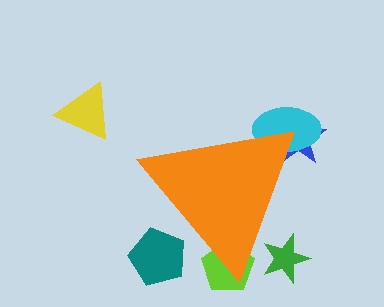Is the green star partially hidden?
Yes, the green star is partially hidden behind the orange triangle.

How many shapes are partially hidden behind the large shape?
5 shapes are partially hidden.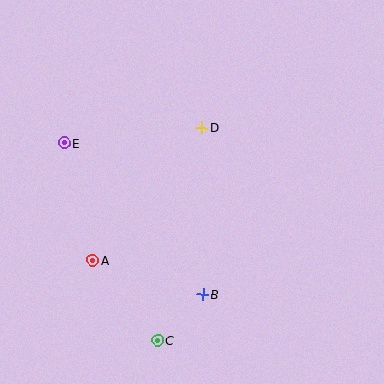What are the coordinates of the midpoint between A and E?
The midpoint between A and E is at (78, 202).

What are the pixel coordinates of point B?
Point B is at (203, 294).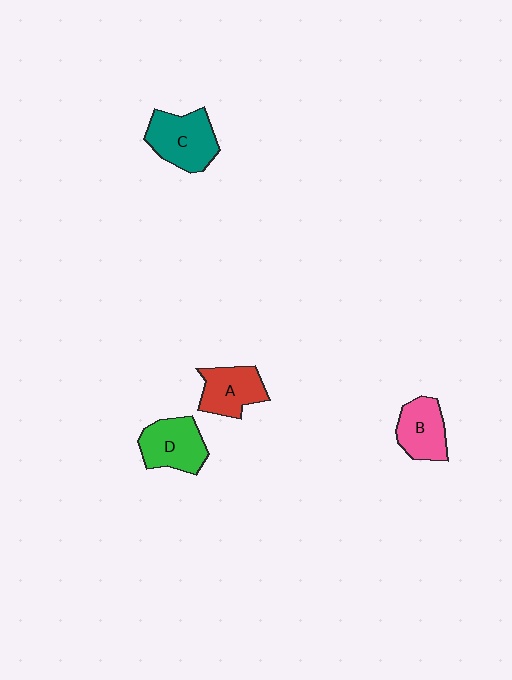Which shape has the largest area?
Shape C (teal).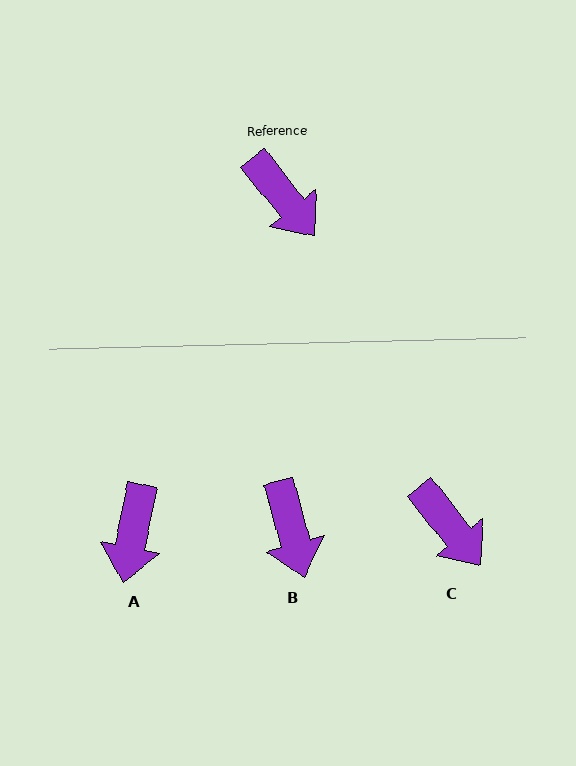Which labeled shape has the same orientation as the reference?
C.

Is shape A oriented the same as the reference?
No, it is off by about 50 degrees.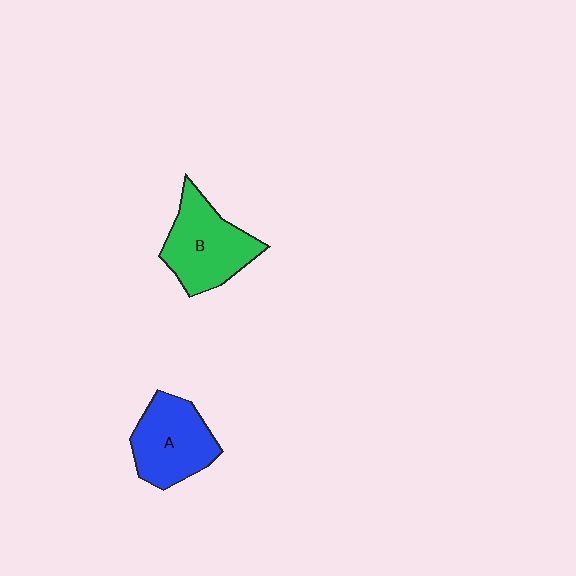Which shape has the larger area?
Shape B (green).